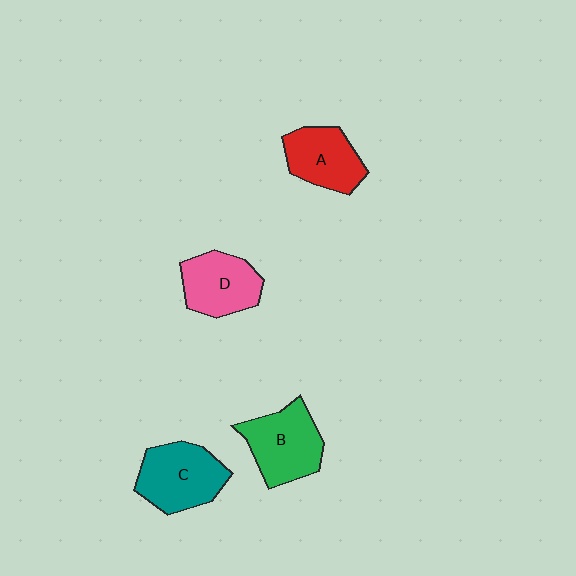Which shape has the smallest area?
Shape A (red).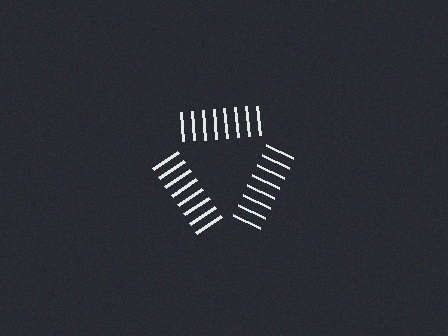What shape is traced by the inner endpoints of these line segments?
An illusory triangle — the line segments terminate on its edges but no continuous stroke is drawn.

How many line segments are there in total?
24 — 8 along each of the 3 edges.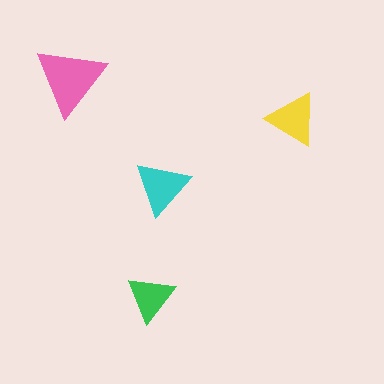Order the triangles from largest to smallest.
the pink one, the cyan one, the yellow one, the green one.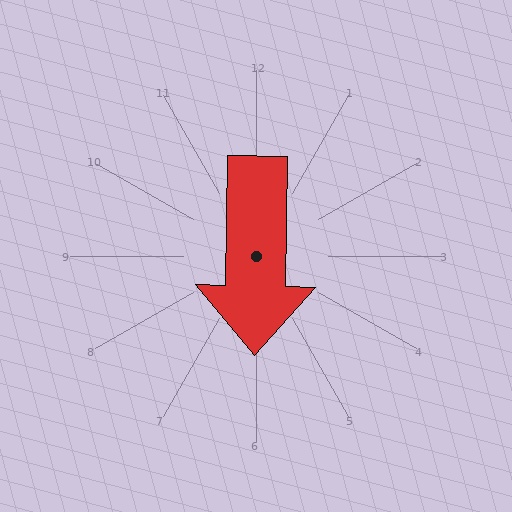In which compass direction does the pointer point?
South.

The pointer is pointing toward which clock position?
Roughly 6 o'clock.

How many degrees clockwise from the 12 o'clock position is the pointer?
Approximately 181 degrees.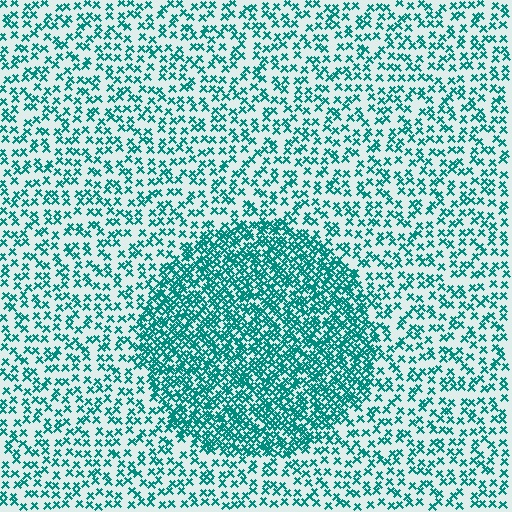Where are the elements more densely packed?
The elements are more densely packed inside the circle boundary.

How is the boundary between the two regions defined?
The boundary is defined by a change in element density (approximately 2.4x ratio). All elements are the same color, size, and shape.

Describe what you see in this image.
The image contains small teal elements arranged at two different densities. A circle-shaped region is visible where the elements are more densely packed than the surrounding area.